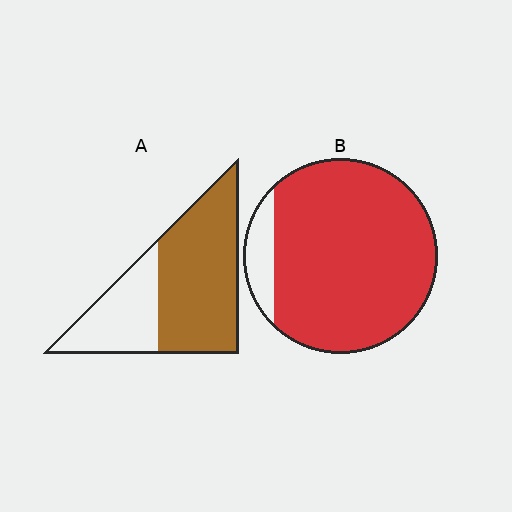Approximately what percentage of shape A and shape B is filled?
A is approximately 65% and B is approximately 90%.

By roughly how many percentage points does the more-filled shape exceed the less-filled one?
By roughly 25 percentage points (B over A).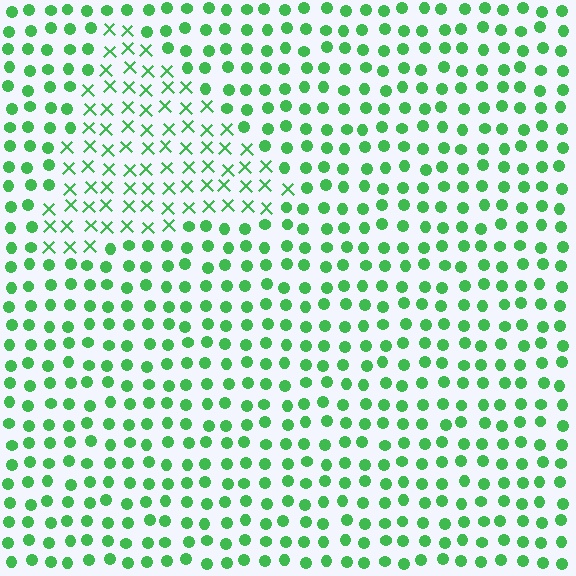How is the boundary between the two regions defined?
The boundary is defined by a change in element shape: X marks inside vs. circles outside. All elements share the same color and spacing.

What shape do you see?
I see a triangle.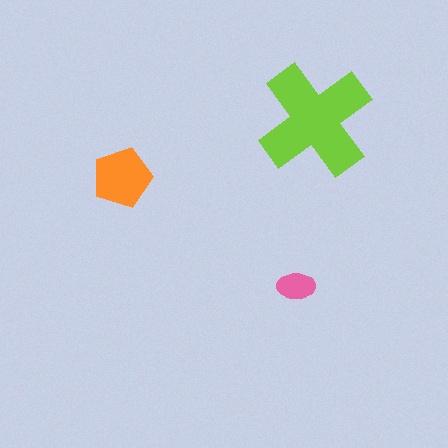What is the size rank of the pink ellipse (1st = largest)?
3rd.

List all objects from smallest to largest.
The pink ellipse, the orange pentagon, the lime cross.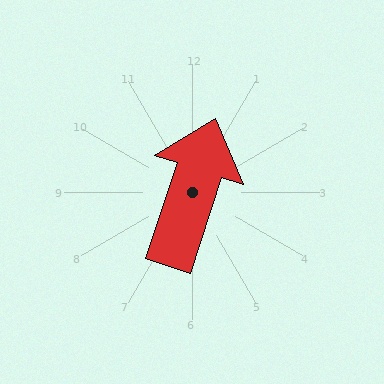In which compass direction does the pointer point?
North.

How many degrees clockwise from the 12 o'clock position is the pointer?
Approximately 18 degrees.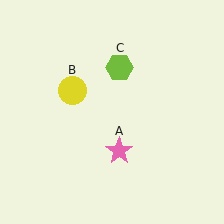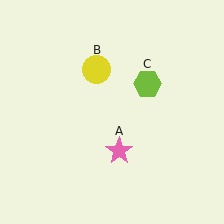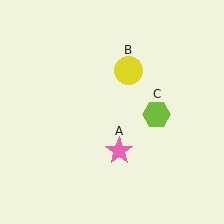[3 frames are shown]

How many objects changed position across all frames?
2 objects changed position: yellow circle (object B), lime hexagon (object C).